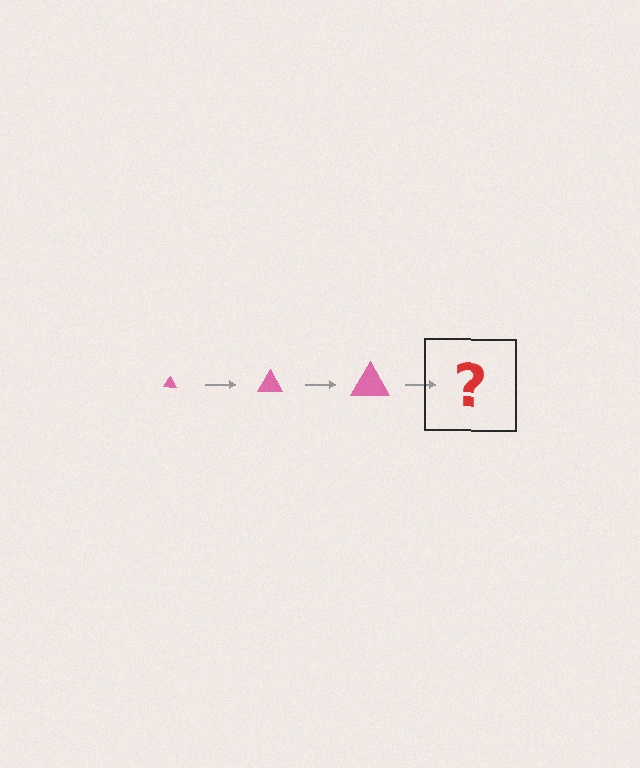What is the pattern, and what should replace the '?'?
The pattern is that the triangle gets progressively larger each step. The '?' should be a pink triangle, larger than the previous one.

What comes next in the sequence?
The next element should be a pink triangle, larger than the previous one.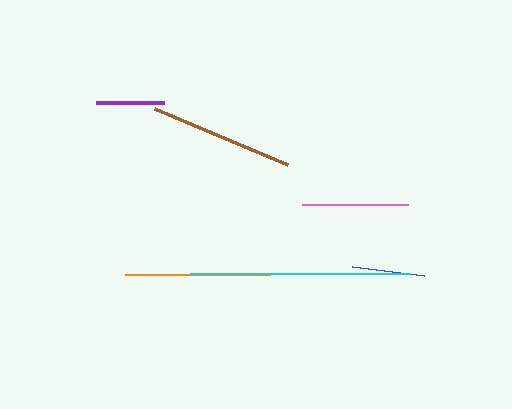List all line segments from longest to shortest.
From longest to shortest: cyan, orange, brown, pink, blue, purple.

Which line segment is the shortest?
The purple line is the shortest at approximately 68 pixels.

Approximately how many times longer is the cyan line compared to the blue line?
The cyan line is approximately 3.0 times the length of the blue line.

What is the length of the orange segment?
The orange segment is approximately 145 pixels long.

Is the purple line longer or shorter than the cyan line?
The cyan line is longer than the purple line.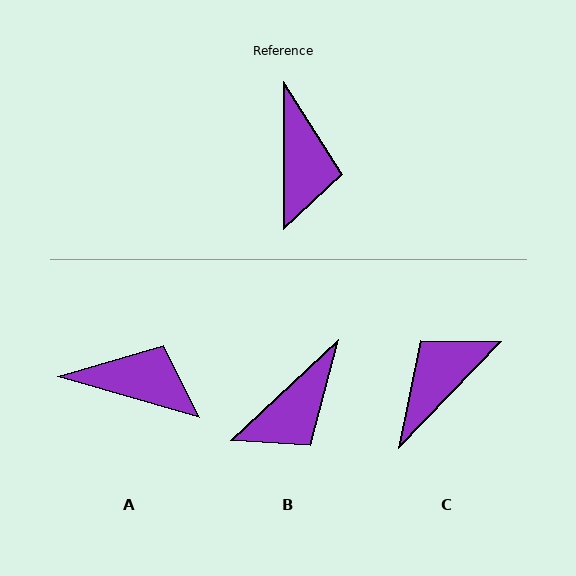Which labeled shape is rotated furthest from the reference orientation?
C, about 136 degrees away.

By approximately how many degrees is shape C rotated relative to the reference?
Approximately 136 degrees counter-clockwise.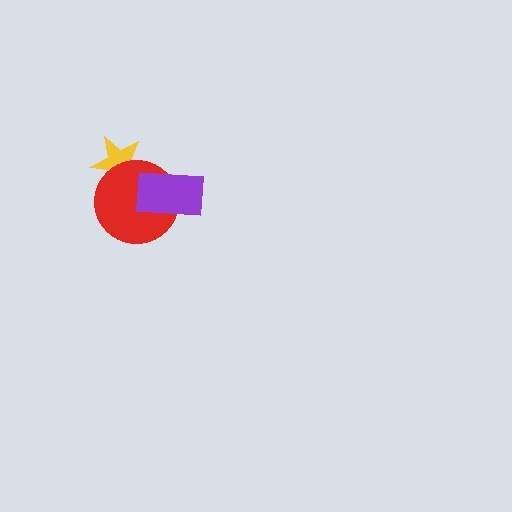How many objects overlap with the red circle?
2 objects overlap with the red circle.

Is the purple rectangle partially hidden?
No, no other shape covers it.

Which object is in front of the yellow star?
The red circle is in front of the yellow star.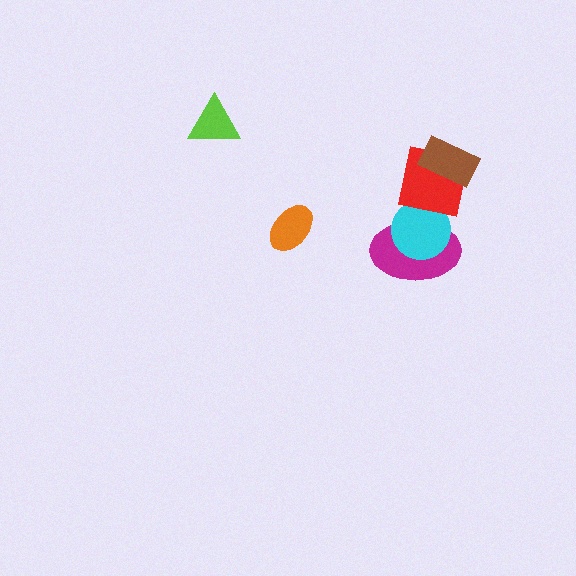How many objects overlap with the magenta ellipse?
2 objects overlap with the magenta ellipse.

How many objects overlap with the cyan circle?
2 objects overlap with the cyan circle.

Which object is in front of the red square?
The brown rectangle is in front of the red square.